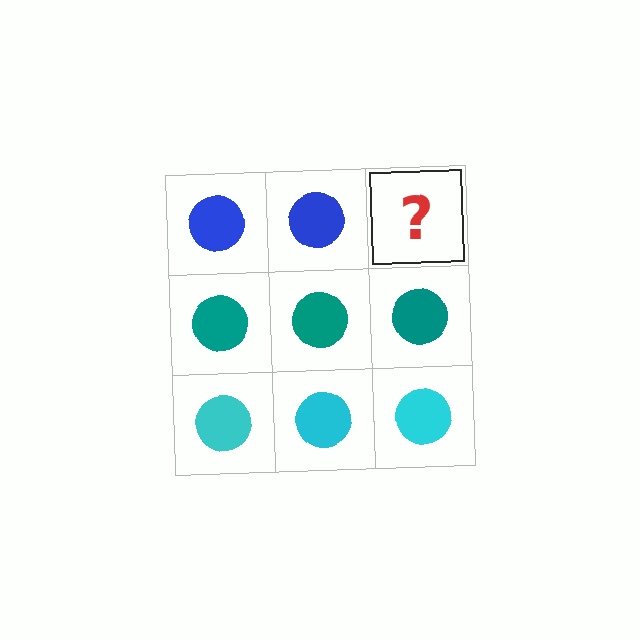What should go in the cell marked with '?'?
The missing cell should contain a blue circle.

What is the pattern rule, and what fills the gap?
The rule is that each row has a consistent color. The gap should be filled with a blue circle.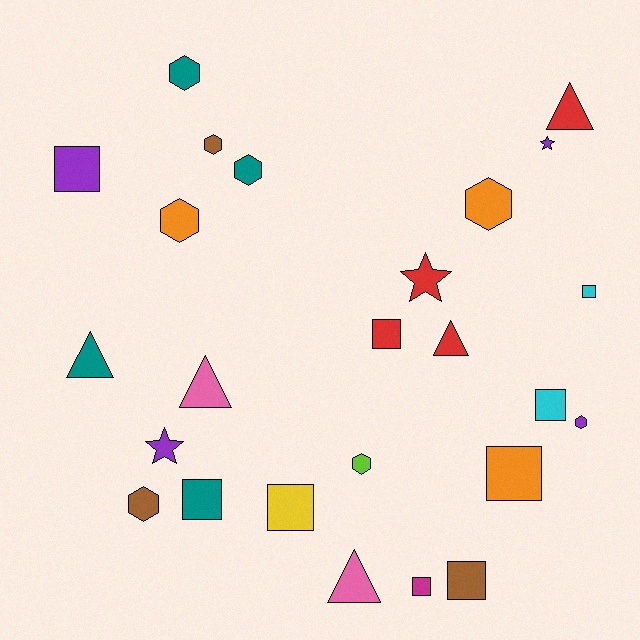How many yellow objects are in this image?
There is 1 yellow object.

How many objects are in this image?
There are 25 objects.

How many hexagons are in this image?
There are 8 hexagons.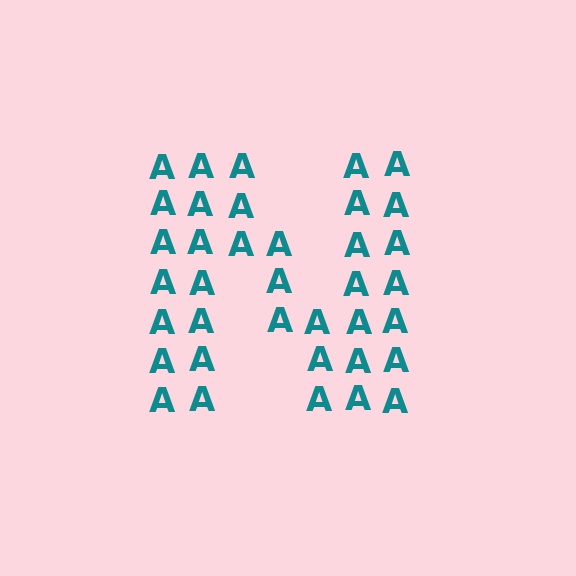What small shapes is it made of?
It is made of small letter A's.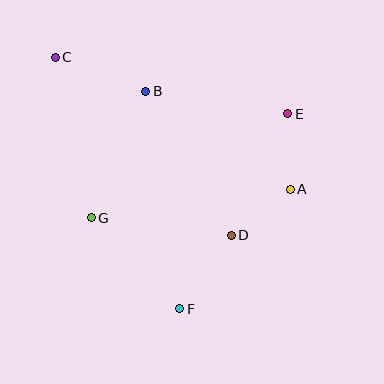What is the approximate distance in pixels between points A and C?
The distance between A and C is approximately 269 pixels.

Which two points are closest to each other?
Points A and D are closest to each other.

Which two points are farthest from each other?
Points C and F are farthest from each other.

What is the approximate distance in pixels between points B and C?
The distance between B and C is approximately 97 pixels.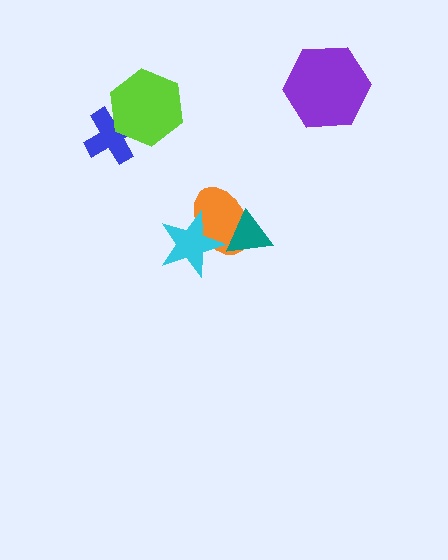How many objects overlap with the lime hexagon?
1 object overlaps with the lime hexagon.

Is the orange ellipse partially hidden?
Yes, it is partially covered by another shape.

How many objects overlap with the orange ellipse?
2 objects overlap with the orange ellipse.